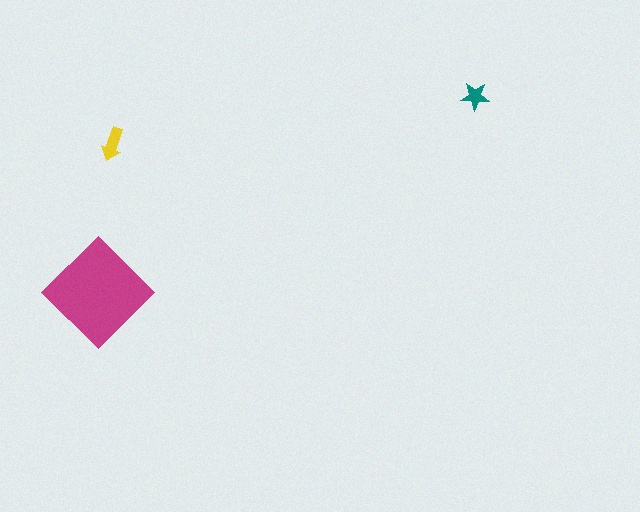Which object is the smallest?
The teal star.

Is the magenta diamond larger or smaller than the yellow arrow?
Larger.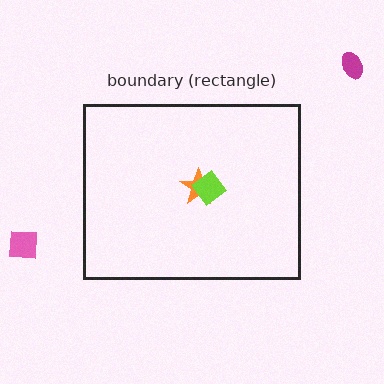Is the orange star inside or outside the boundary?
Inside.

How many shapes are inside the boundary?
2 inside, 2 outside.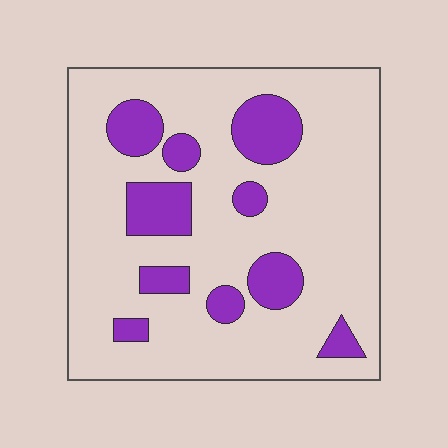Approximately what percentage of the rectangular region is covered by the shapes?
Approximately 20%.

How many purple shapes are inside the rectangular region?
10.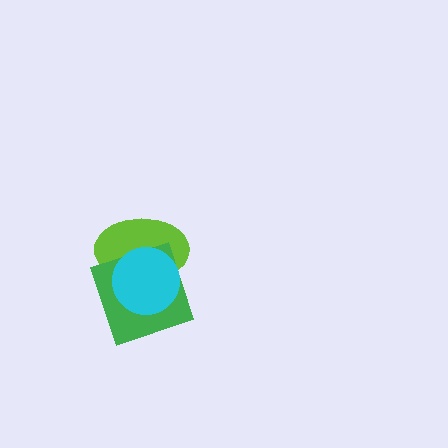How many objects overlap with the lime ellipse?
2 objects overlap with the lime ellipse.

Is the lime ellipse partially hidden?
Yes, it is partially covered by another shape.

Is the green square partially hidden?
Yes, it is partially covered by another shape.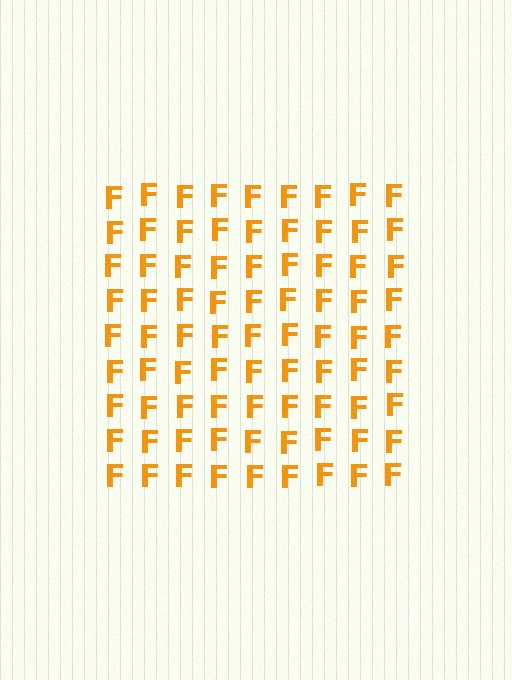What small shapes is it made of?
It is made of small letter F's.